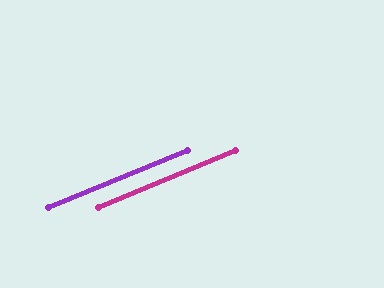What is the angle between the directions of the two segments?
Approximately 0 degrees.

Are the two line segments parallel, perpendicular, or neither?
Parallel — their directions differ by only 0.3°.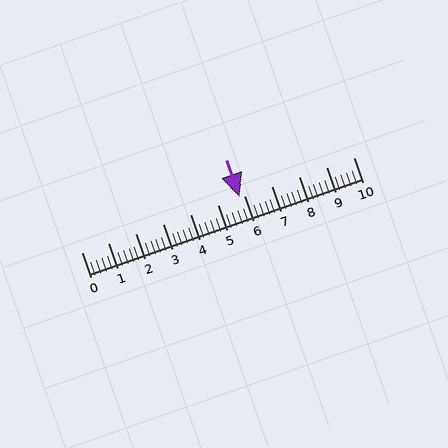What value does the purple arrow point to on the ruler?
The purple arrow points to approximately 5.8.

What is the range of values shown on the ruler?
The ruler shows values from 0 to 10.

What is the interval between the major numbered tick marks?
The major tick marks are spaced 1 units apart.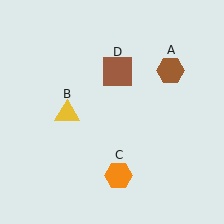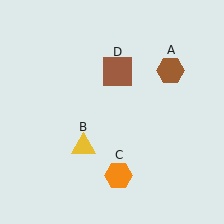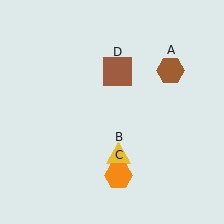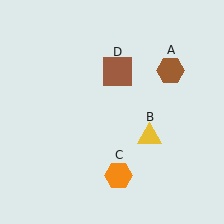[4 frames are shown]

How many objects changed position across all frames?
1 object changed position: yellow triangle (object B).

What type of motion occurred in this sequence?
The yellow triangle (object B) rotated counterclockwise around the center of the scene.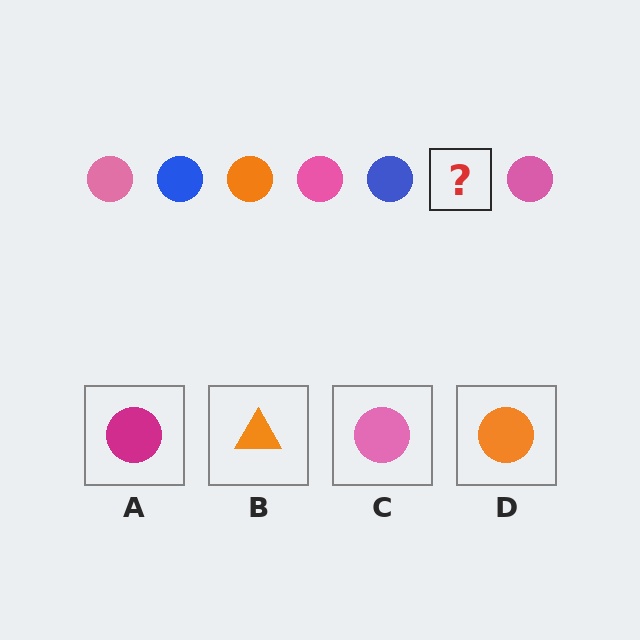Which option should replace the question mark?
Option D.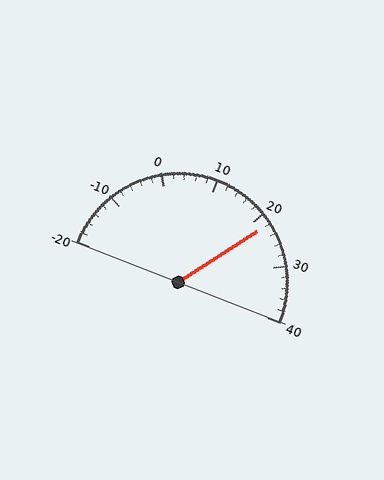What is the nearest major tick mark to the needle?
The nearest major tick mark is 20.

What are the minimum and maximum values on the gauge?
The gauge ranges from -20 to 40.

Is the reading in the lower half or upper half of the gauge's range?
The reading is in the upper half of the range (-20 to 40).